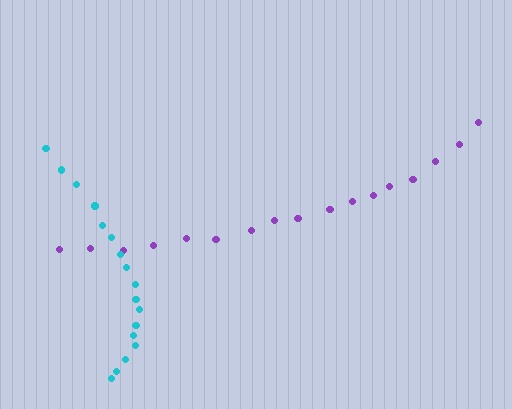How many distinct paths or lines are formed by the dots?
There are 2 distinct paths.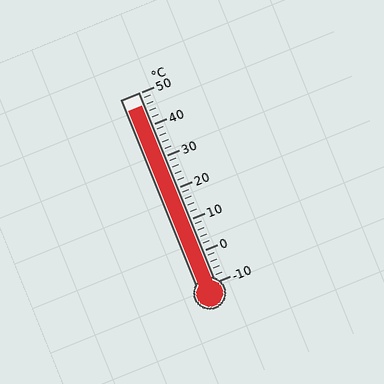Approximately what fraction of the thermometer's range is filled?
The thermometer is filled to approximately 95% of its range.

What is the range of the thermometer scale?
The thermometer scale ranges from -10°C to 50°C.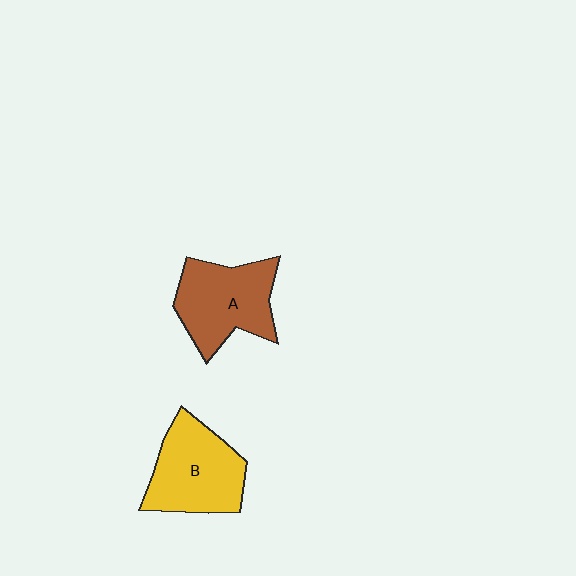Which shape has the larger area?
Shape B (yellow).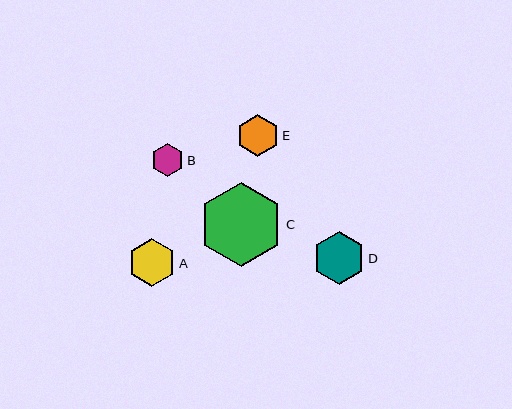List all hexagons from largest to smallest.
From largest to smallest: C, D, A, E, B.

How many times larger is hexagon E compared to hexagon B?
Hexagon E is approximately 1.3 times the size of hexagon B.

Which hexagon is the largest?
Hexagon C is the largest with a size of approximately 84 pixels.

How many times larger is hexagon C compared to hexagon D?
Hexagon C is approximately 1.6 times the size of hexagon D.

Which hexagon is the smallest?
Hexagon B is the smallest with a size of approximately 32 pixels.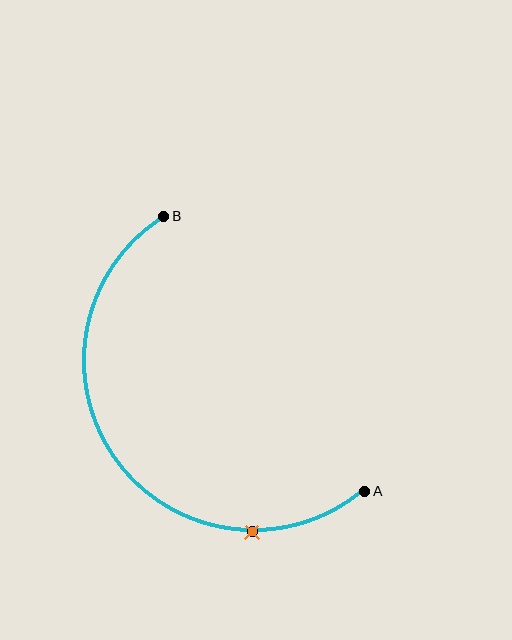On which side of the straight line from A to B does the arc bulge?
The arc bulges below and to the left of the straight line connecting A and B.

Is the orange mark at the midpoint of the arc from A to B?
No. The orange mark lies on the arc but is closer to endpoint A. The arc midpoint would be at the point on the curve equidistant along the arc from both A and B.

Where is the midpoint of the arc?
The arc midpoint is the point on the curve farthest from the straight line joining A and B. It sits below and to the left of that line.